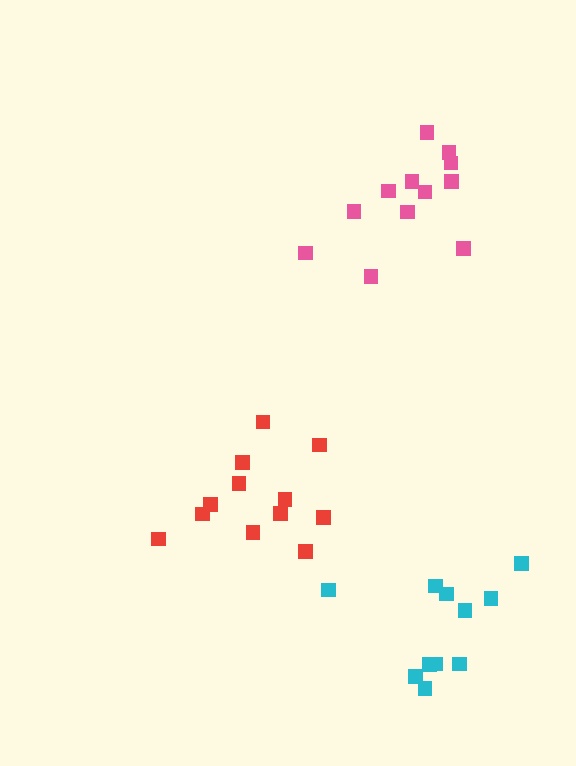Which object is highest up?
The pink cluster is topmost.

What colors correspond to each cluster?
The clusters are colored: red, pink, cyan.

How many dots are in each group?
Group 1: 12 dots, Group 2: 12 dots, Group 3: 11 dots (35 total).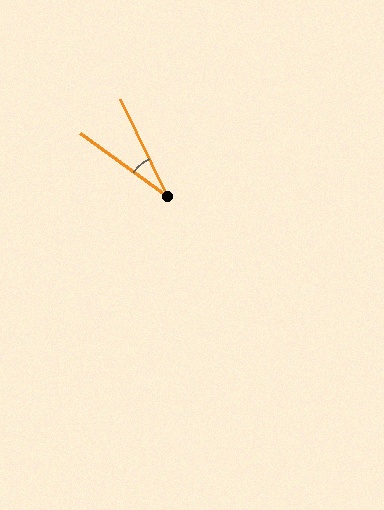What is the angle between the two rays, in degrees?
Approximately 28 degrees.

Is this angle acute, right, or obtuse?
It is acute.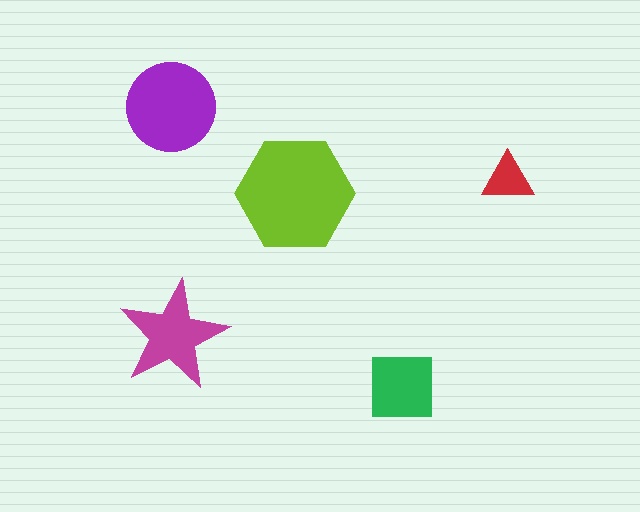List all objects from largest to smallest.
The lime hexagon, the purple circle, the magenta star, the green square, the red triangle.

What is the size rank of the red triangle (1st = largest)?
5th.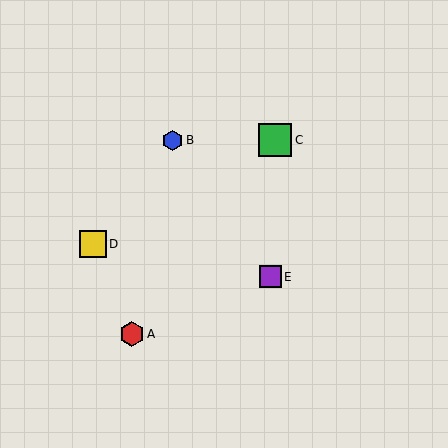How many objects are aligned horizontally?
2 objects (B, C) are aligned horizontally.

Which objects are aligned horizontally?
Objects B, C are aligned horizontally.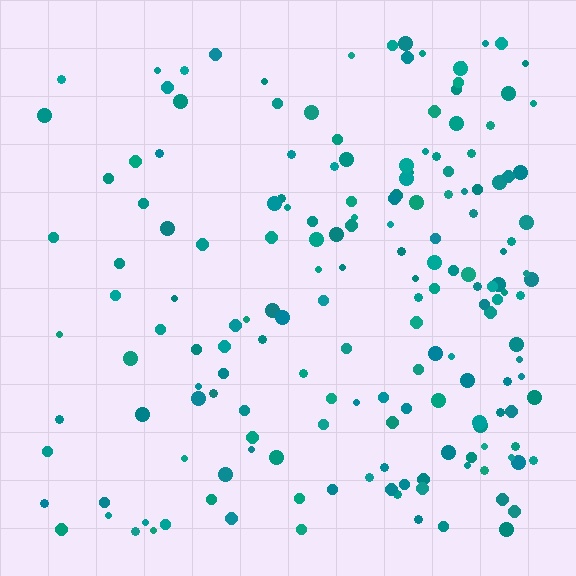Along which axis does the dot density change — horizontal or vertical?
Horizontal.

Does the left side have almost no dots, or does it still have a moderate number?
Still a moderate number, just noticeably fewer than the right.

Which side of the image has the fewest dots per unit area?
The left.